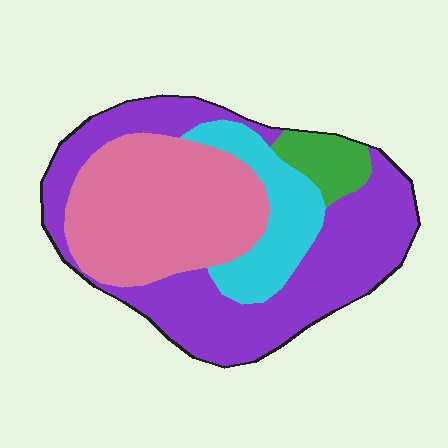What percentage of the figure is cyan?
Cyan covers 15% of the figure.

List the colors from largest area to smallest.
From largest to smallest: purple, pink, cyan, green.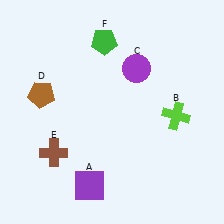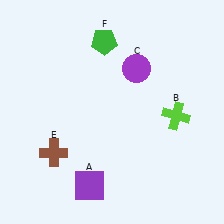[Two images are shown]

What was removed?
The brown pentagon (D) was removed in Image 2.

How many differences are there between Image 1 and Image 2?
There is 1 difference between the two images.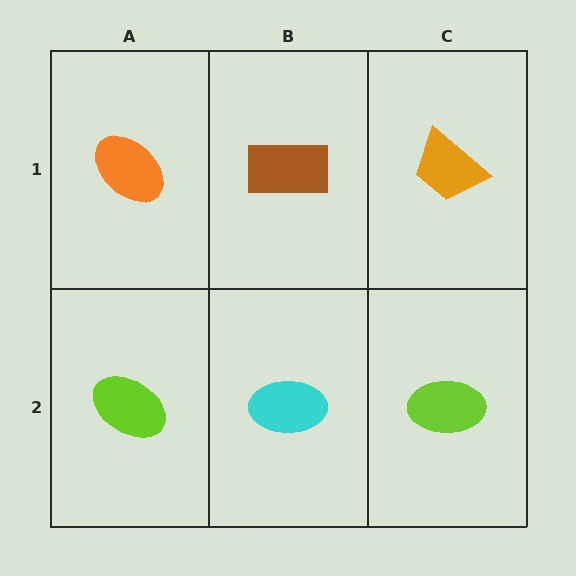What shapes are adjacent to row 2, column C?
An orange trapezoid (row 1, column C), a cyan ellipse (row 2, column B).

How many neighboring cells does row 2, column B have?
3.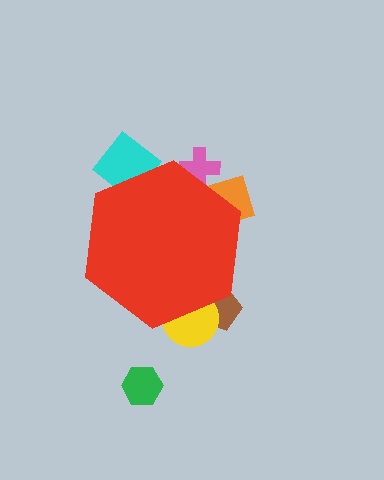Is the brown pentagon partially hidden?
Yes, the brown pentagon is partially hidden behind the red hexagon.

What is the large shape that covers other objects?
A red hexagon.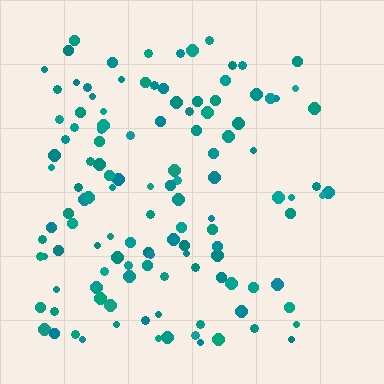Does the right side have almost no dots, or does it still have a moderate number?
Still a moderate number, just noticeably fewer than the left.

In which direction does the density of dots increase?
From right to left, with the left side densest.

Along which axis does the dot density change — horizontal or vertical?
Horizontal.